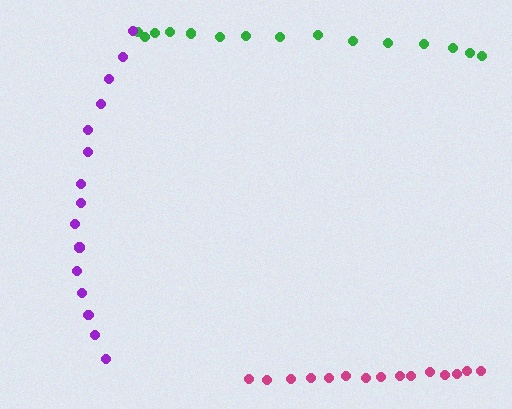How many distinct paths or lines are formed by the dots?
There are 3 distinct paths.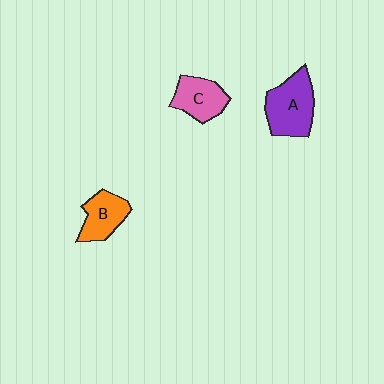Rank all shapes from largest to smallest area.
From largest to smallest: A (purple), C (pink), B (orange).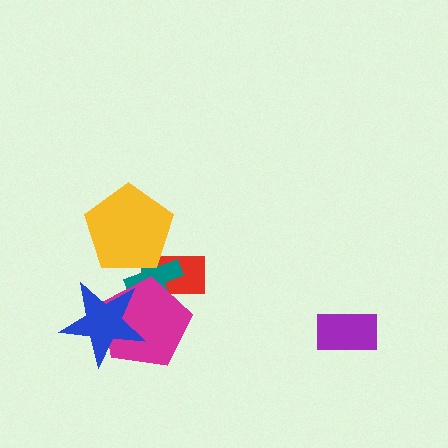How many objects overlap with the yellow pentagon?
2 objects overlap with the yellow pentagon.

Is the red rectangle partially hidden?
Yes, it is partially covered by another shape.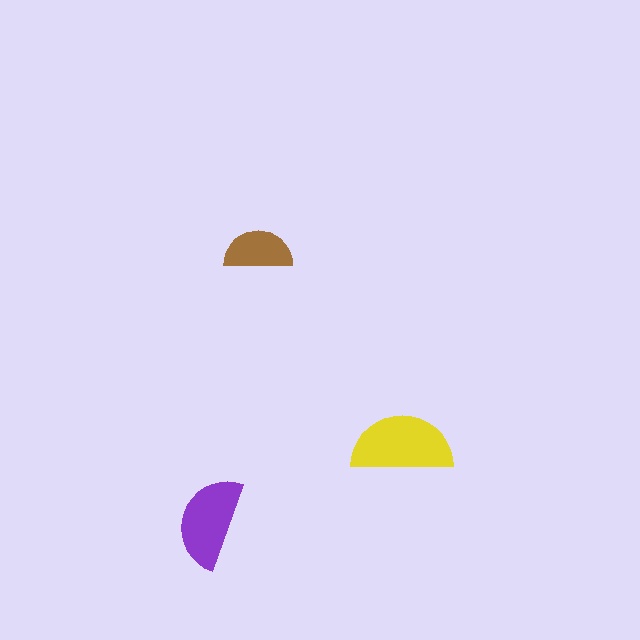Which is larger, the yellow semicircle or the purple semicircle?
The yellow one.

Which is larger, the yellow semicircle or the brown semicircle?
The yellow one.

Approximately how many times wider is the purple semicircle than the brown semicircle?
About 1.5 times wider.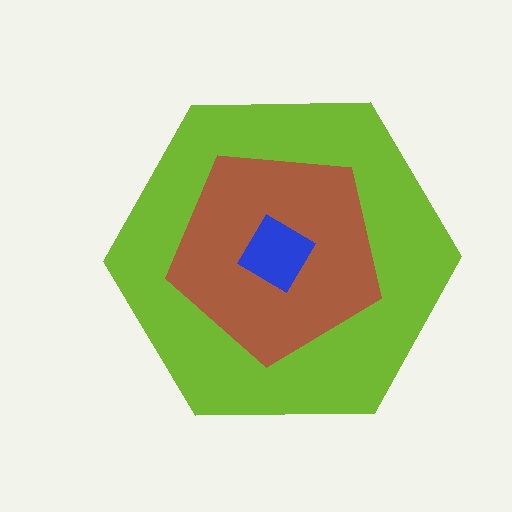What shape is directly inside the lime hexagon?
The brown pentagon.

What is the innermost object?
The blue diamond.